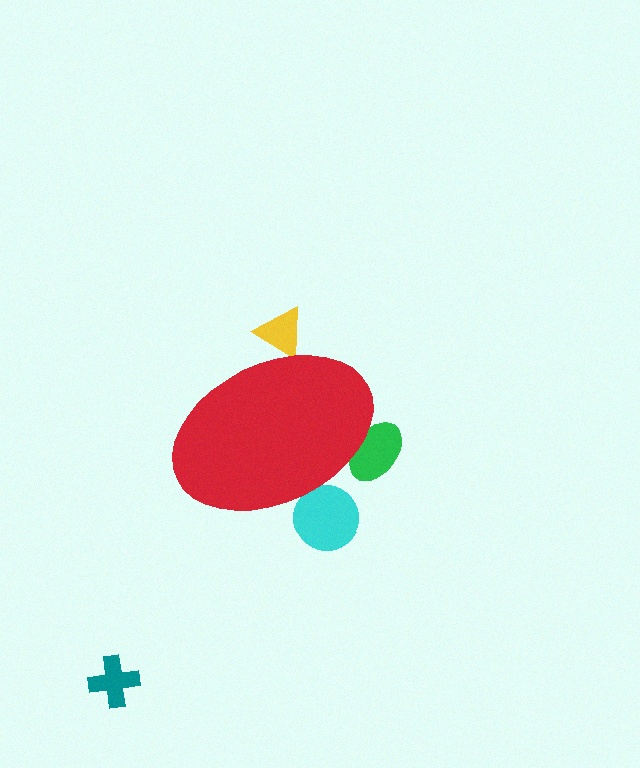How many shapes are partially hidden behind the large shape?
3 shapes are partially hidden.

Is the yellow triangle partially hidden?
Yes, the yellow triangle is partially hidden behind the red ellipse.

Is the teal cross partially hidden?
No, the teal cross is fully visible.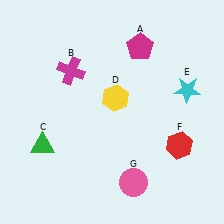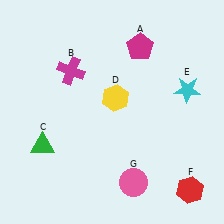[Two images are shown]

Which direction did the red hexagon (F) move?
The red hexagon (F) moved down.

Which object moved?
The red hexagon (F) moved down.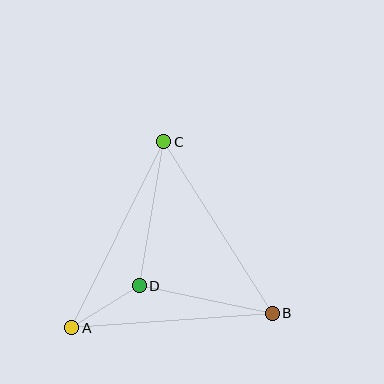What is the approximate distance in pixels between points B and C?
The distance between B and C is approximately 203 pixels.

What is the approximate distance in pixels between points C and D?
The distance between C and D is approximately 146 pixels.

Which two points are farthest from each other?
Points A and C are farthest from each other.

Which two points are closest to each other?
Points A and D are closest to each other.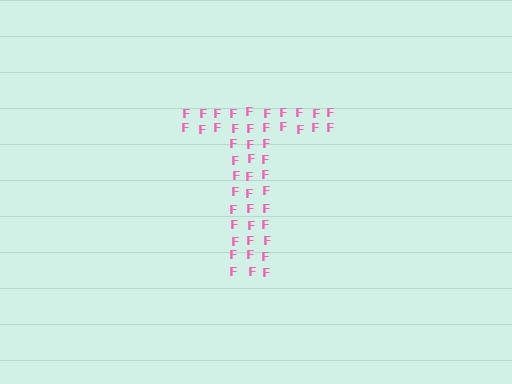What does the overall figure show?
The overall figure shows the letter T.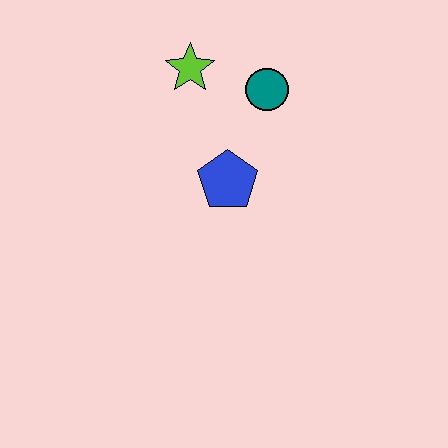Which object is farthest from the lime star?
The blue pentagon is farthest from the lime star.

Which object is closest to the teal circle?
The lime star is closest to the teal circle.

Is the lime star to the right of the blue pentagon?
No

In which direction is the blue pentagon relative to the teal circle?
The blue pentagon is below the teal circle.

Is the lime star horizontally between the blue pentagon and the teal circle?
No